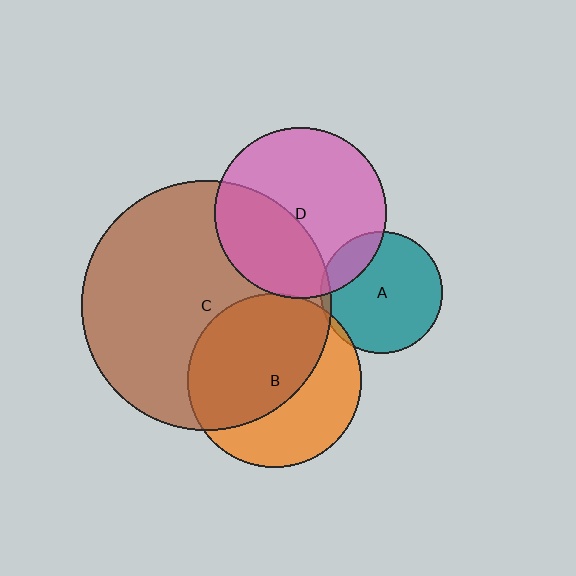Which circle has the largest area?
Circle C (brown).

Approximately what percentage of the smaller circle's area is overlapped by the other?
Approximately 60%.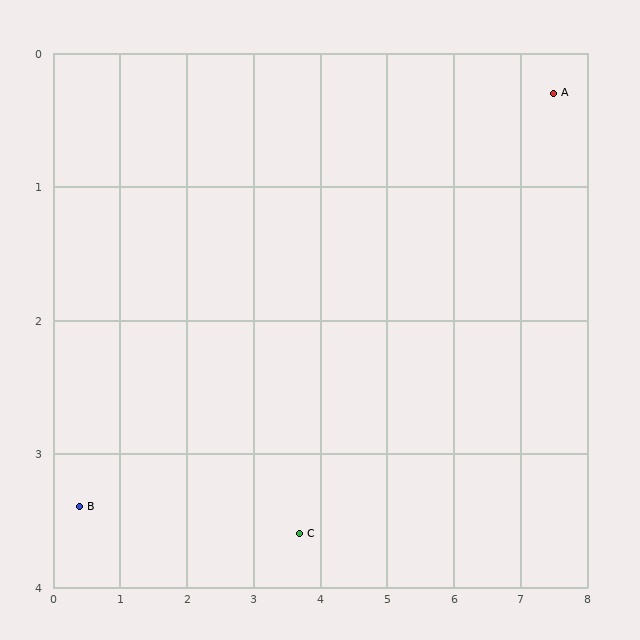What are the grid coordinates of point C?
Point C is at approximately (3.7, 3.6).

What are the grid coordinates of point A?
Point A is at approximately (7.5, 0.3).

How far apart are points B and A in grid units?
Points B and A are about 7.7 grid units apart.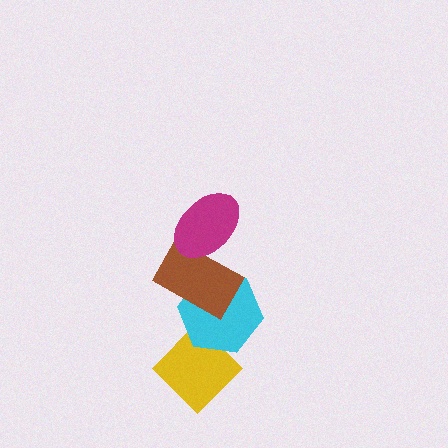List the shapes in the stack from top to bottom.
From top to bottom: the magenta ellipse, the brown rectangle, the cyan hexagon, the yellow diamond.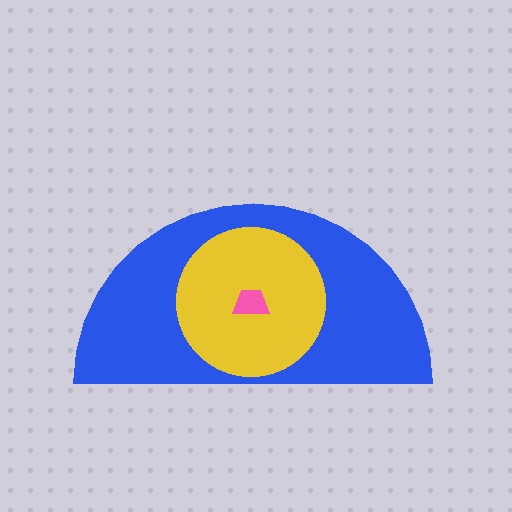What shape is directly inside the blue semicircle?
The yellow circle.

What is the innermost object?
The pink trapezoid.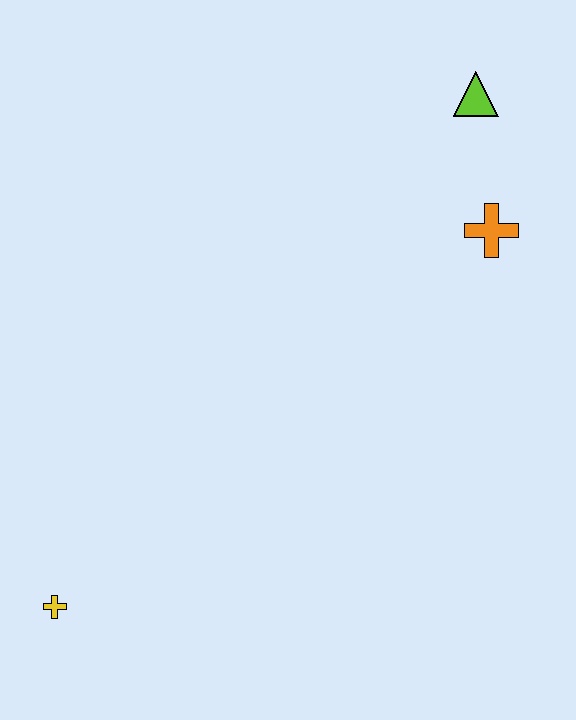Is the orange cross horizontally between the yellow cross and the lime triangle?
No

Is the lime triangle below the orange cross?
No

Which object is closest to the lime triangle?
The orange cross is closest to the lime triangle.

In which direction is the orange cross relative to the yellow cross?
The orange cross is to the right of the yellow cross.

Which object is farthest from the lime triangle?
The yellow cross is farthest from the lime triangle.